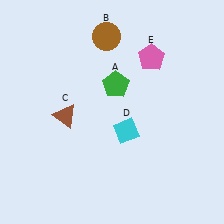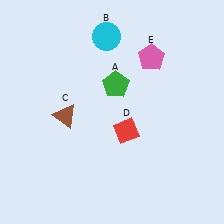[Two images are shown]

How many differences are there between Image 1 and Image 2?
There are 2 differences between the two images.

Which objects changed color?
B changed from brown to cyan. D changed from cyan to red.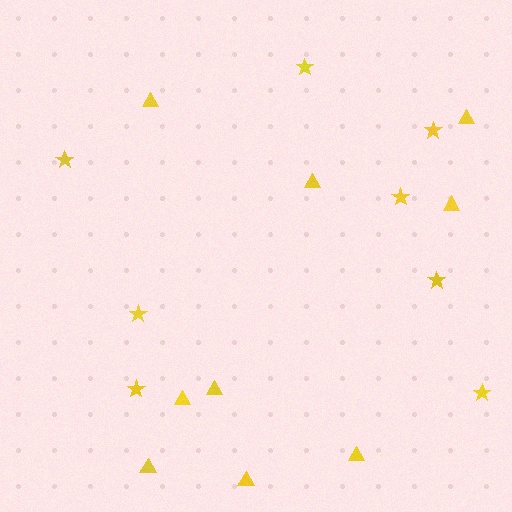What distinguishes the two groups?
There are 2 groups: one group of triangles (9) and one group of stars (8).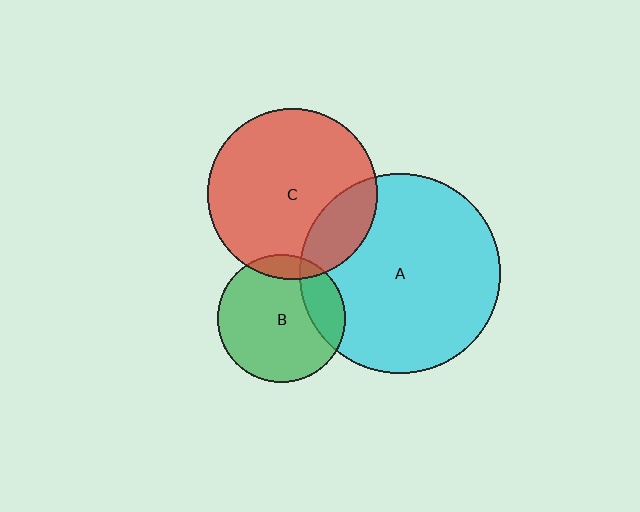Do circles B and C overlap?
Yes.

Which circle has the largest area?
Circle A (cyan).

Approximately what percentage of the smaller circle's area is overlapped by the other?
Approximately 10%.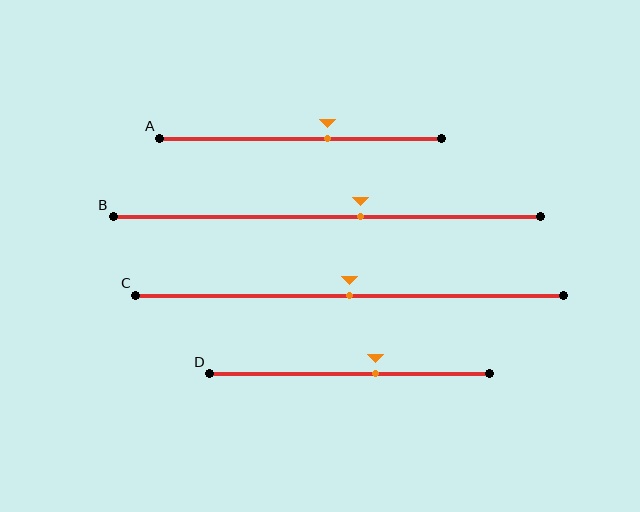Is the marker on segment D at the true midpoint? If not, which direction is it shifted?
No, the marker on segment D is shifted to the right by about 9% of the segment length.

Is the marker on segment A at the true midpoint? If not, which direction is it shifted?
No, the marker on segment A is shifted to the right by about 10% of the segment length.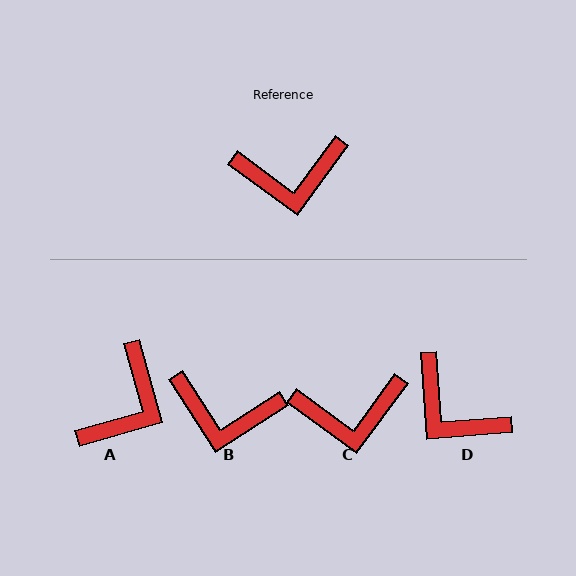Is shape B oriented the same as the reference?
No, it is off by about 21 degrees.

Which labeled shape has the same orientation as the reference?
C.